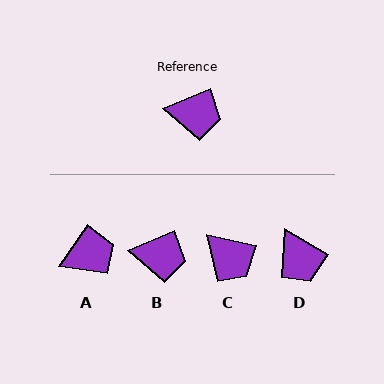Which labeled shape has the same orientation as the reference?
B.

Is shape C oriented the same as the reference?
No, it is off by about 36 degrees.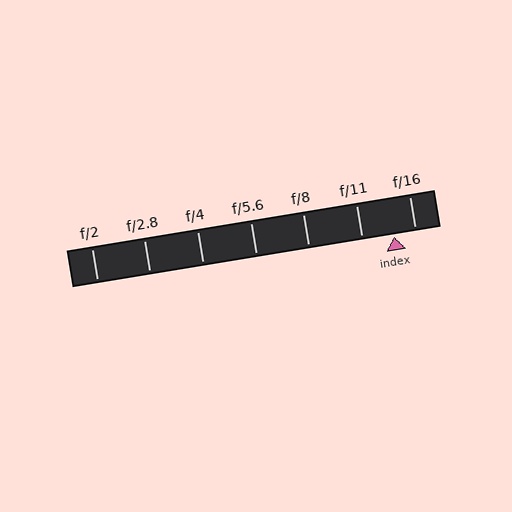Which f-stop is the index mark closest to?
The index mark is closest to f/16.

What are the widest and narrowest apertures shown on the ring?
The widest aperture shown is f/2 and the narrowest is f/16.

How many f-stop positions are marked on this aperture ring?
There are 7 f-stop positions marked.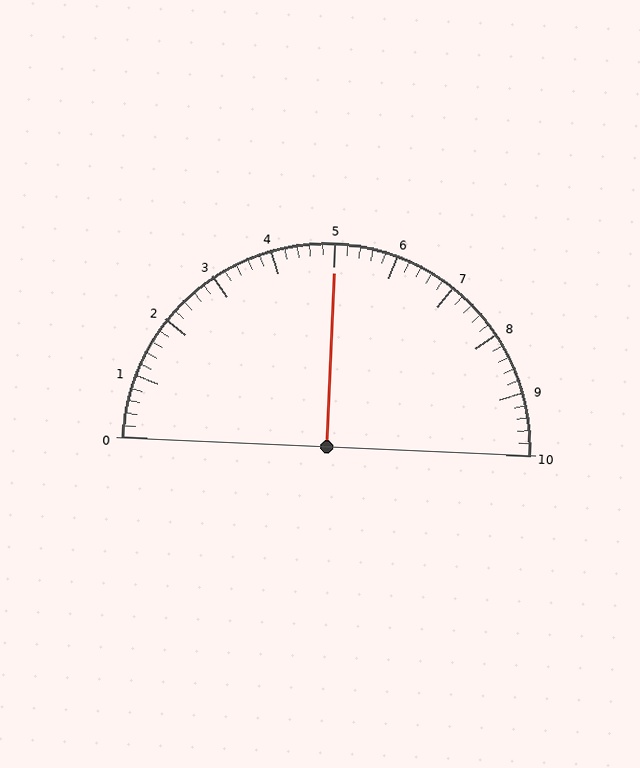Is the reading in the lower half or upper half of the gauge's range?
The reading is in the upper half of the range (0 to 10).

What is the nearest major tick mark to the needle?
The nearest major tick mark is 5.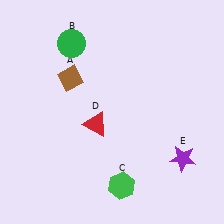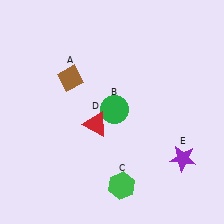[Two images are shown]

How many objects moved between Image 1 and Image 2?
1 object moved between the two images.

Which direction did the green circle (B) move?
The green circle (B) moved down.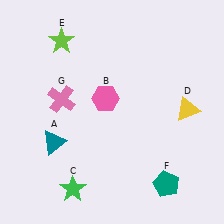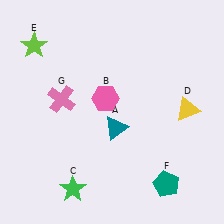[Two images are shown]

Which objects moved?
The objects that moved are: the teal triangle (A), the lime star (E).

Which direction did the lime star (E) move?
The lime star (E) moved left.